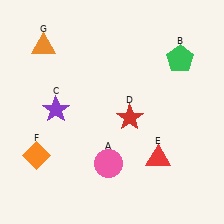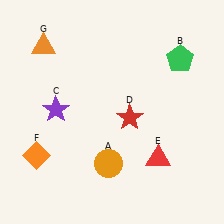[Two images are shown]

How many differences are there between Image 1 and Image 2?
There is 1 difference between the two images.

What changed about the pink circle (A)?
In Image 1, A is pink. In Image 2, it changed to orange.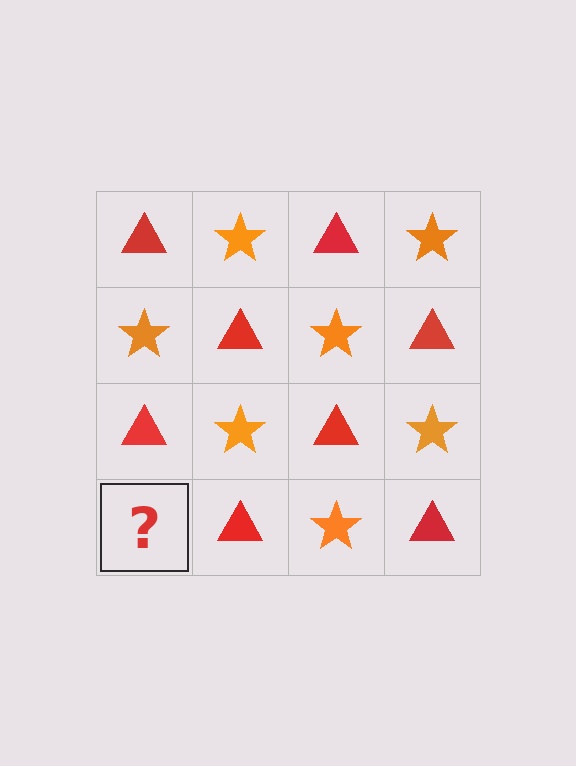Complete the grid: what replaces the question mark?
The question mark should be replaced with an orange star.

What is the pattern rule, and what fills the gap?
The rule is that it alternates red triangle and orange star in a checkerboard pattern. The gap should be filled with an orange star.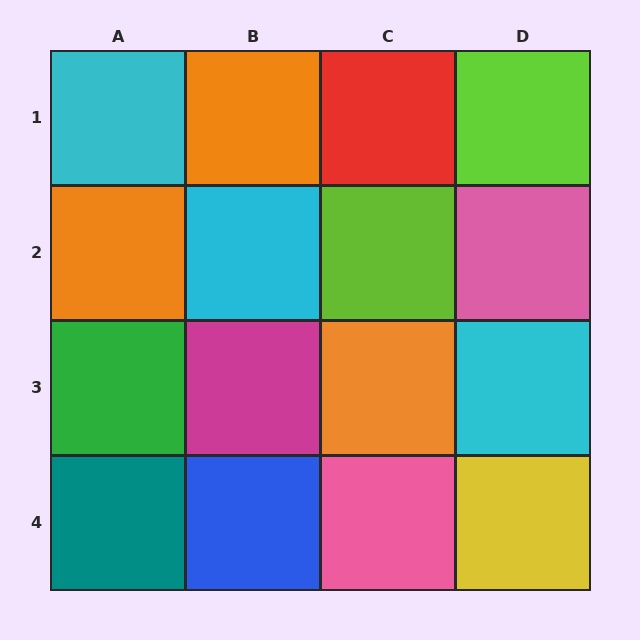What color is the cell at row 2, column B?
Cyan.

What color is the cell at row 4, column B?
Blue.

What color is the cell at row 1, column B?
Orange.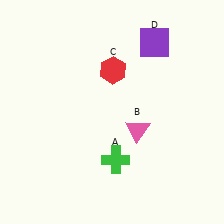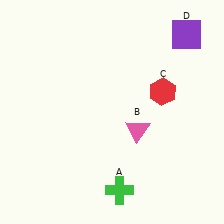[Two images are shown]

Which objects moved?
The objects that moved are: the green cross (A), the red hexagon (C), the purple square (D).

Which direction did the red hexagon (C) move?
The red hexagon (C) moved right.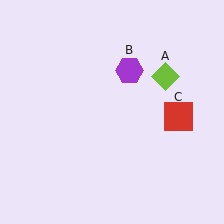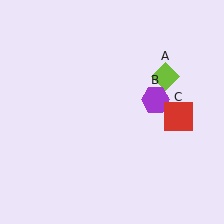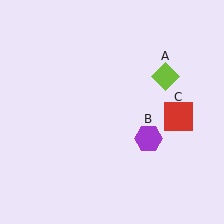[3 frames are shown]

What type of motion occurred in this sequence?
The purple hexagon (object B) rotated clockwise around the center of the scene.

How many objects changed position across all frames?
1 object changed position: purple hexagon (object B).